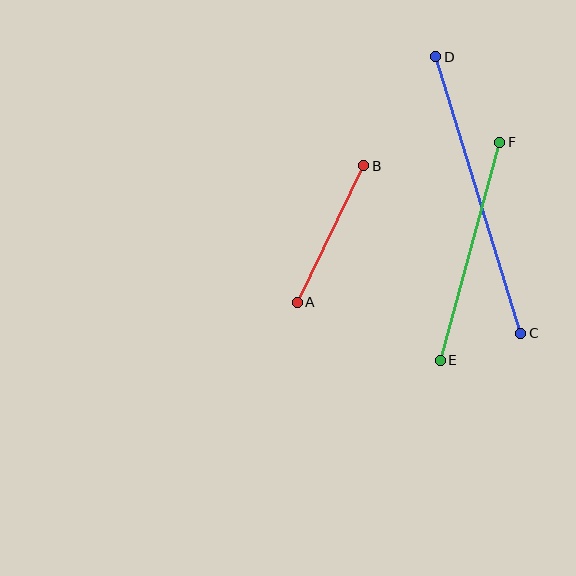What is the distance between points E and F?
The distance is approximately 226 pixels.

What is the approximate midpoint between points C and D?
The midpoint is at approximately (478, 195) pixels.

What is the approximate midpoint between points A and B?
The midpoint is at approximately (330, 234) pixels.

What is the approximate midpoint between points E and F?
The midpoint is at approximately (470, 251) pixels.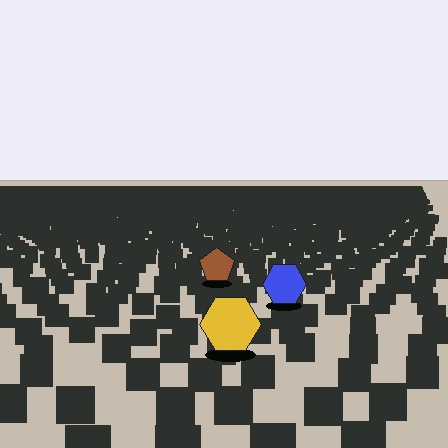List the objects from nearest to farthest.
From nearest to farthest: the yellow hexagon, the blue hexagon, the brown pentagon.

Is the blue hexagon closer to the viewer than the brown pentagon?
Yes. The blue hexagon is closer — you can tell from the texture gradient: the ground texture is coarser near it.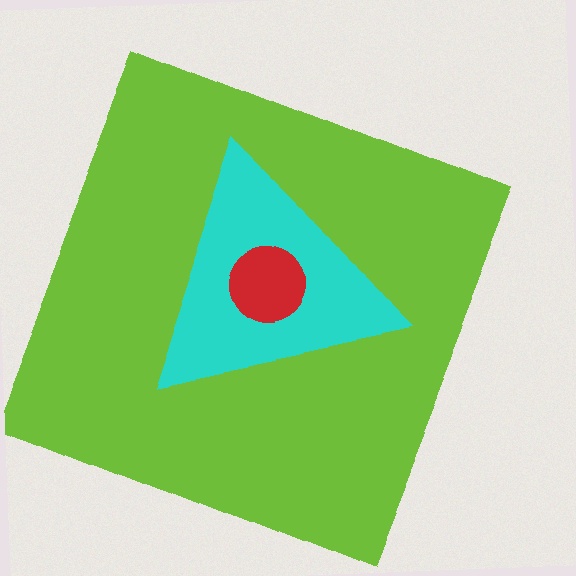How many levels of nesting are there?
3.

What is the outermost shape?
The lime square.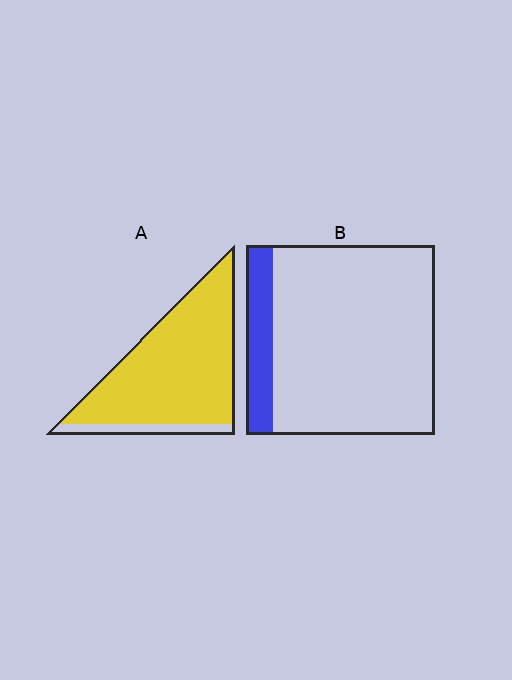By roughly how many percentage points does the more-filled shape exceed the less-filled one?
By roughly 75 percentage points (A over B).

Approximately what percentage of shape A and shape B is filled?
A is approximately 90% and B is approximately 15%.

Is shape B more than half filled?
No.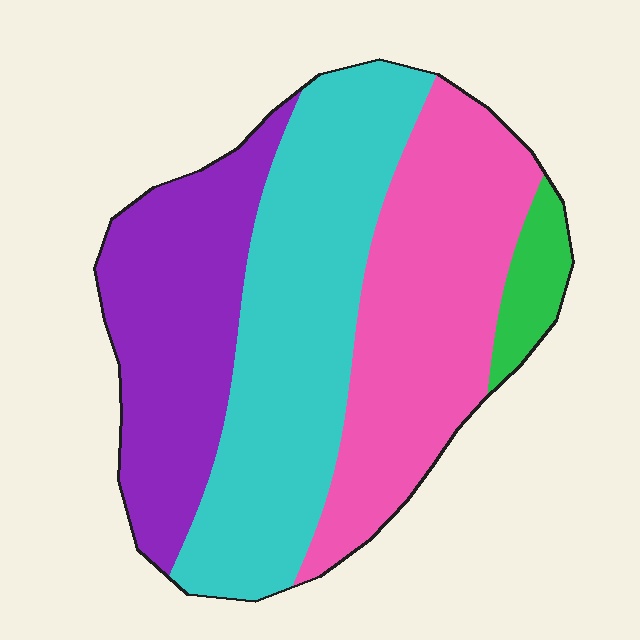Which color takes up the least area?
Green, at roughly 5%.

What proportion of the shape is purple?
Purple covers around 25% of the shape.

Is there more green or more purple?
Purple.